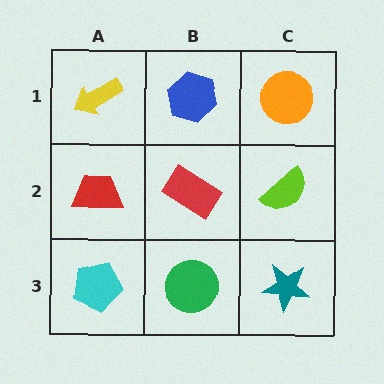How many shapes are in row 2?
3 shapes.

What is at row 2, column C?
A lime semicircle.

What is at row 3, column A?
A cyan pentagon.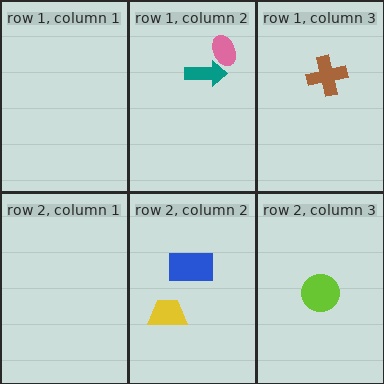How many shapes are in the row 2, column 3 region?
1.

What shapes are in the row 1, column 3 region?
The brown cross.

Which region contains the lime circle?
The row 2, column 3 region.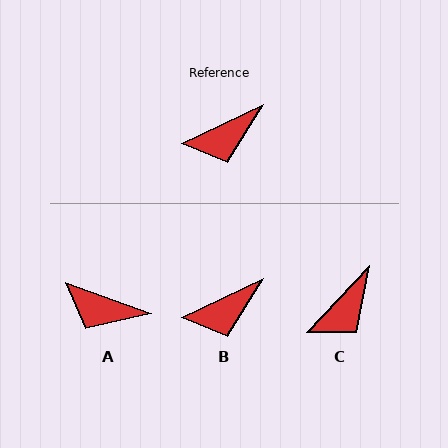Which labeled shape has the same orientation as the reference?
B.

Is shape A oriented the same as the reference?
No, it is off by about 45 degrees.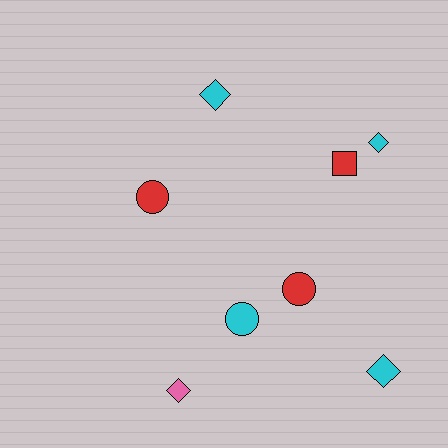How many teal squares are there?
There are no teal squares.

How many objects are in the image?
There are 8 objects.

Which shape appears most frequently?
Diamond, with 4 objects.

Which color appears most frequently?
Cyan, with 4 objects.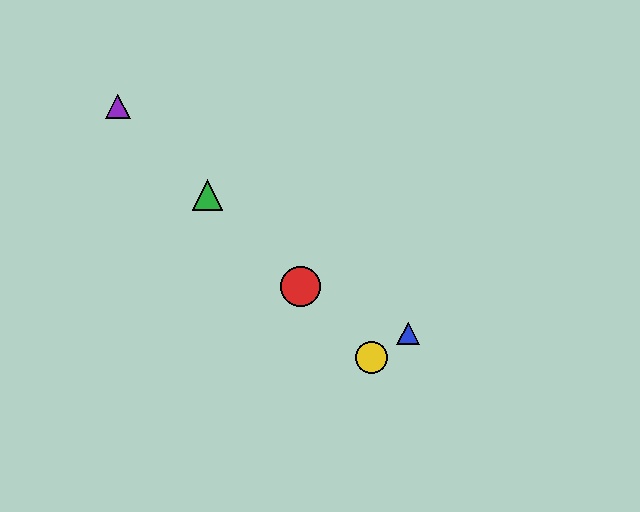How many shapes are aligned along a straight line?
4 shapes (the red circle, the green triangle, the yellow circle, the purple triangle) are aligned along a straight line.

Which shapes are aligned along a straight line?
The red circle, the green triangle, the yellow circle, the purple triangle are aligned along a straight line.